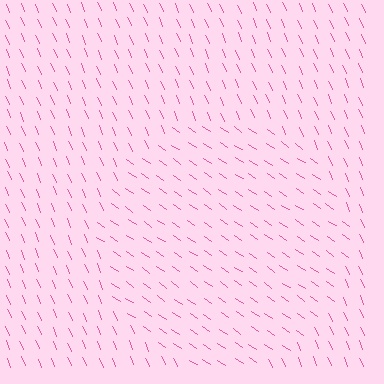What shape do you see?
I see a circle.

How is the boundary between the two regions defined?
The boundary is defined purely by a change in line orientation (approximately 33 degrees difference). All lines are the same color and thickness.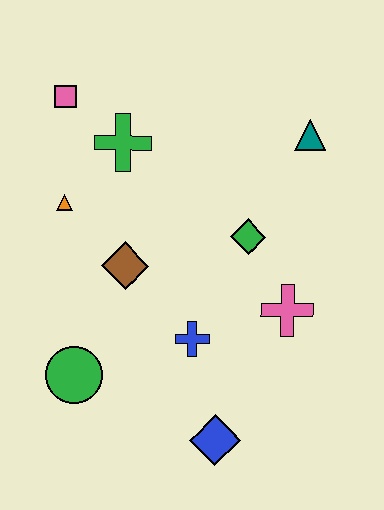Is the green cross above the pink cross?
Yes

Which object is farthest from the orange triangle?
The blue diamond is farthest from the orange triangle.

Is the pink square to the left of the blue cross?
Yes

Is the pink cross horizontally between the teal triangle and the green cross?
Yes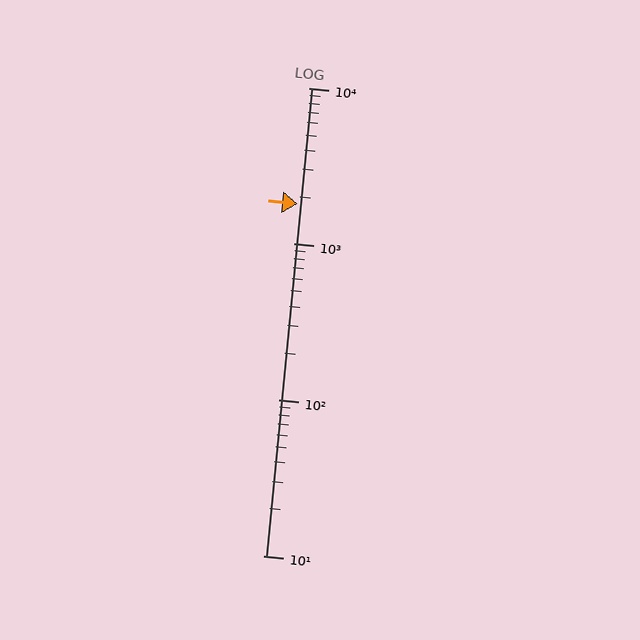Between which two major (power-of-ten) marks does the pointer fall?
The pointer is between 1000 and 10000.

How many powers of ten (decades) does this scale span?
The scale spans 3 decades, from 10 to 10000.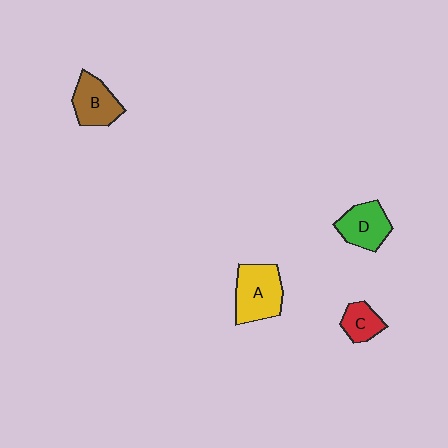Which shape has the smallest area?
Shape C (red).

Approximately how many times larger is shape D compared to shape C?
Approximately 1.5 times.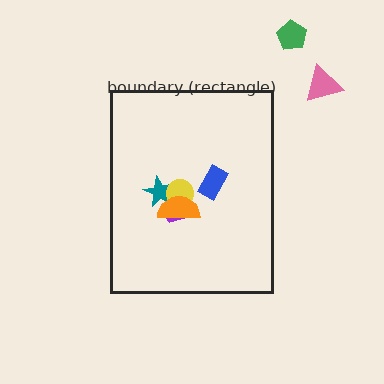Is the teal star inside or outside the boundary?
Inside.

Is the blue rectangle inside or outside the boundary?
Inside.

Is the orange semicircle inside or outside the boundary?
Inside.